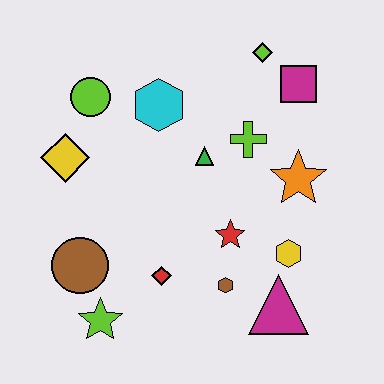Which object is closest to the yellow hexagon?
The magenta triangle is closest to the yellow hexagon.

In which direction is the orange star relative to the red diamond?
The orange star is to the right of the red diamond.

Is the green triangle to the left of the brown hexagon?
Yes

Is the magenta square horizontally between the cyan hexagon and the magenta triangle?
No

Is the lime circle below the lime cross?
No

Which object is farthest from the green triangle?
The lime star is farthest from the green triangle.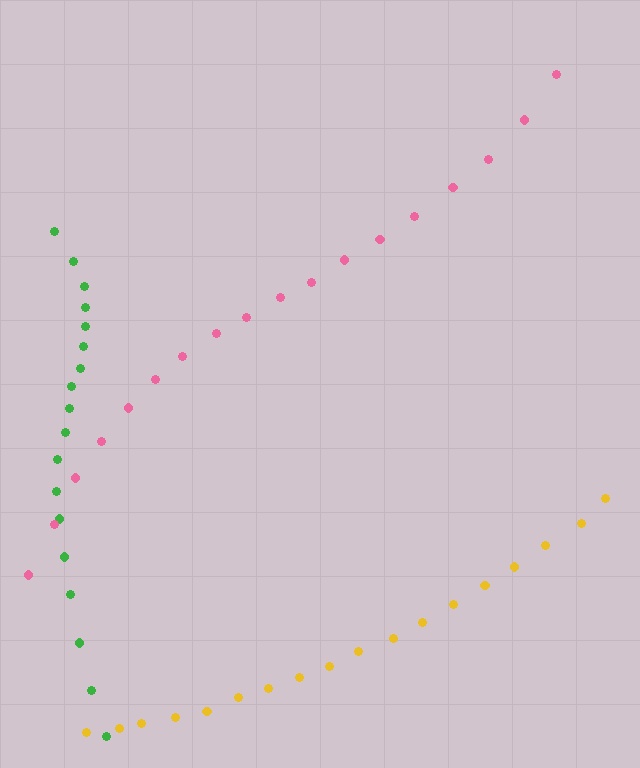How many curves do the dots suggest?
There are 3 distinct paths.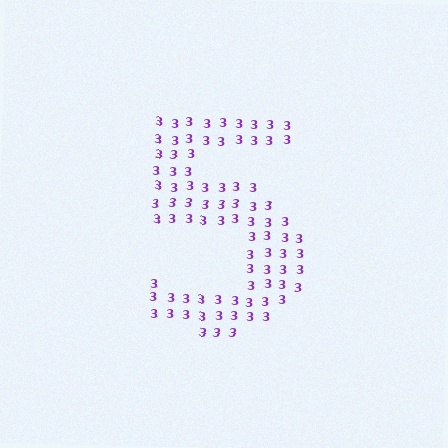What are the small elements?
The small elements are digit 3's.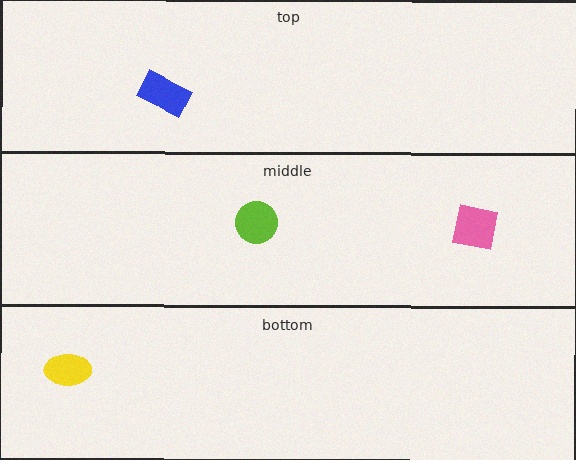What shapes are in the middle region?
The pink square, the lime circle.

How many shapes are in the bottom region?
1.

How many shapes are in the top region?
1.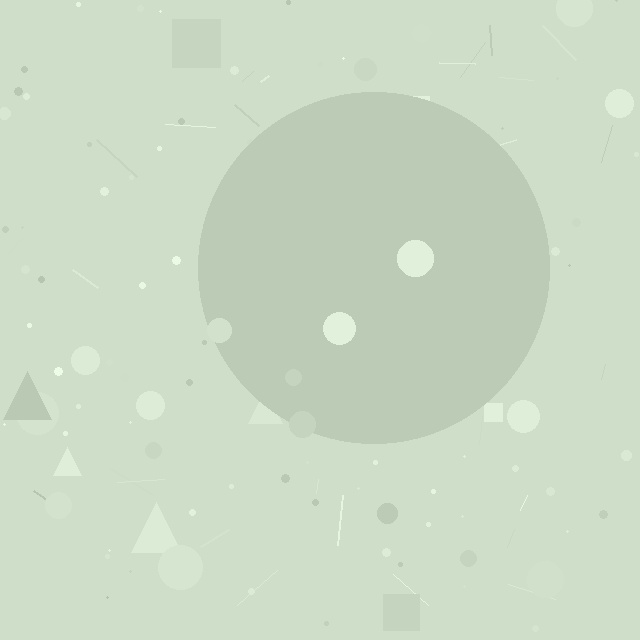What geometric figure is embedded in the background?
A circle is embedded in the background.